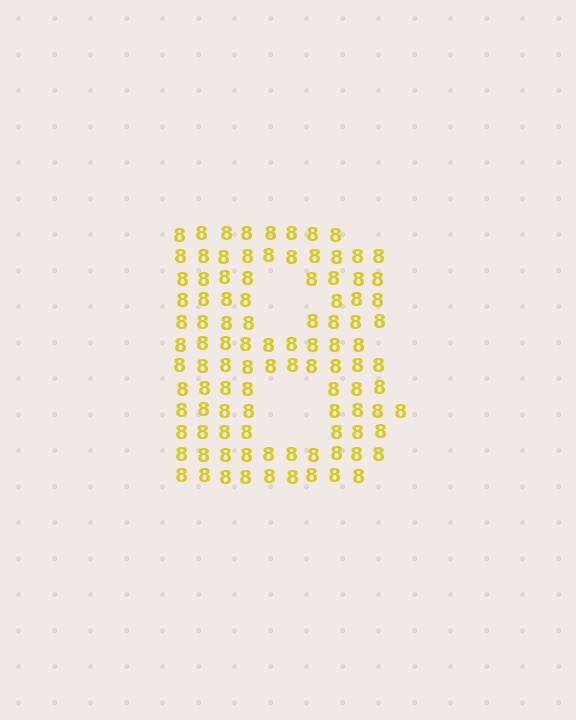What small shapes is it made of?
It is made of small digit 8's.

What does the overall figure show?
The overall figure shows the letter B.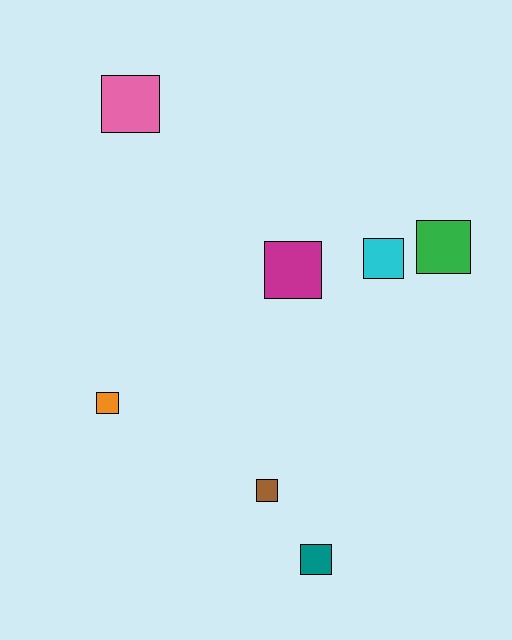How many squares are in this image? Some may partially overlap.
There are 7 squares.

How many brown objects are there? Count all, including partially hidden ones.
There is 1 brown object.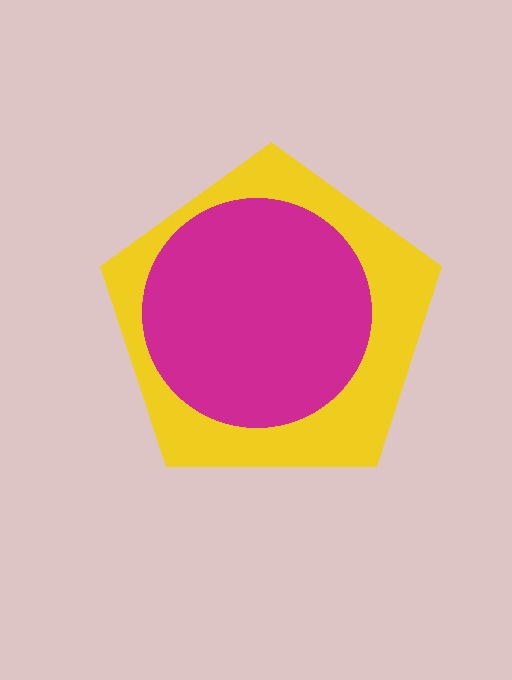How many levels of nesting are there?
2.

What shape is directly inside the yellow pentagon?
The magenta circle.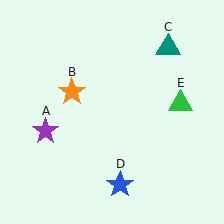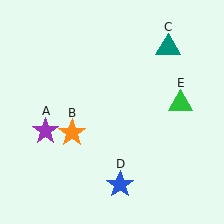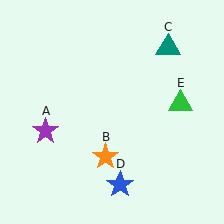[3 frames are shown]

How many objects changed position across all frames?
1 object changed position: orange star (object B).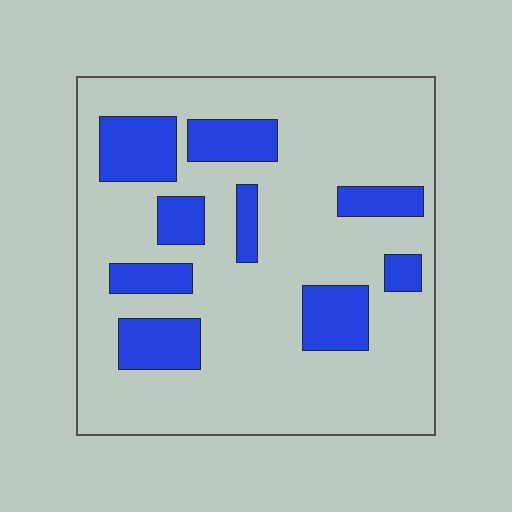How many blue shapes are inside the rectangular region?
9.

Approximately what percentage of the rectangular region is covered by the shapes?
Approximately 20%.